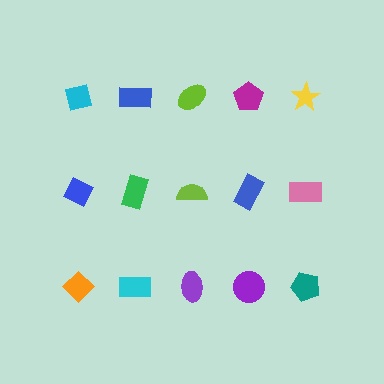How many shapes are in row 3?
5 shapes.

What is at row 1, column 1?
A cyan square.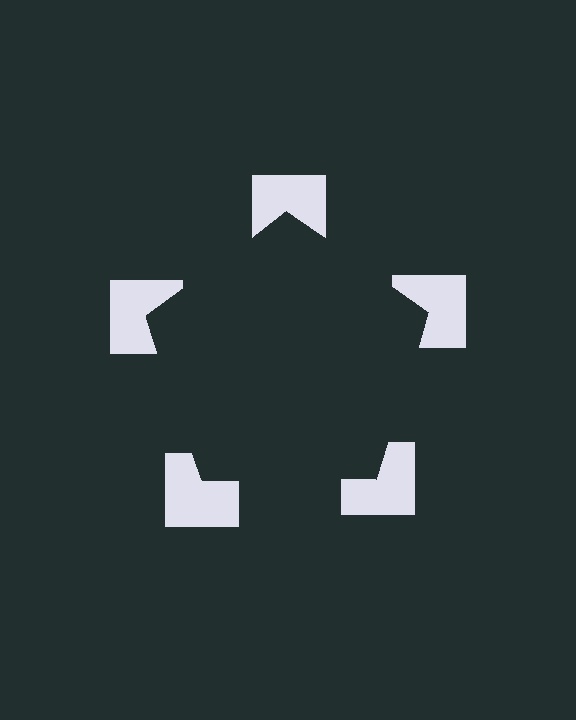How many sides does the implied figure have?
5 sides.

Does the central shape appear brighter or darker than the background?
It typically appears slightly darker than the background, even though no actual brightness change is drawn.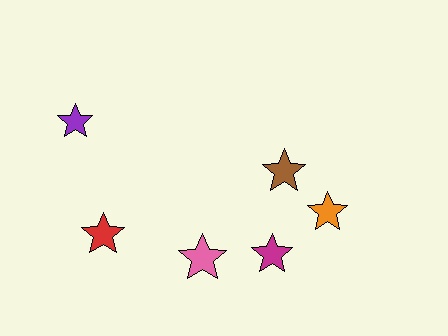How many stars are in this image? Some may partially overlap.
There are 6 stars.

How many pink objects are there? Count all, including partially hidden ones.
There is 1 pink object.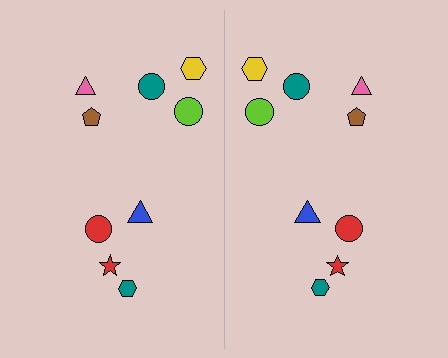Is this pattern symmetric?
Yes, this pattern has bilateral (reflection) symmetry.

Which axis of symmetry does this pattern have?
The pattern has a vertical axis of symmetry running through the center of the image.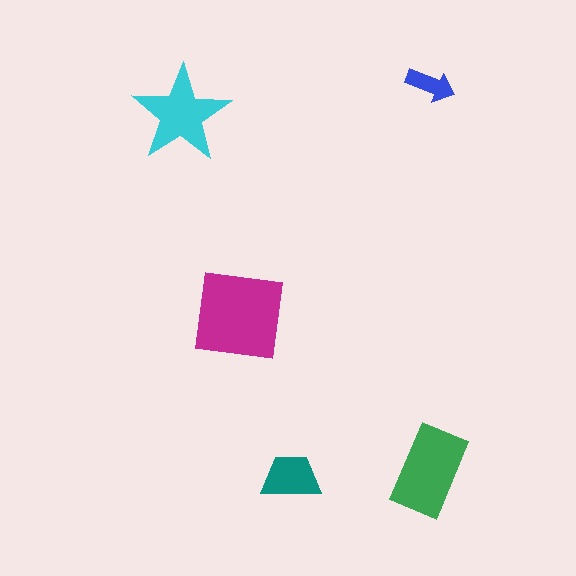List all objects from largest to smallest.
The magenta square, the green rectangle, the cyan star, the teal trapezoid, the blue arrow.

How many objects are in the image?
There are 5 objects in the image.